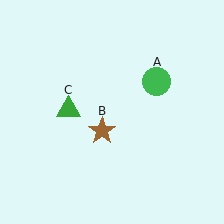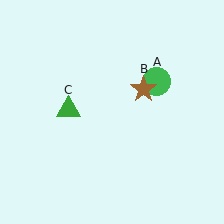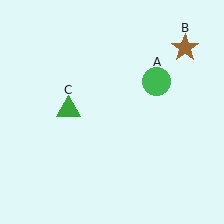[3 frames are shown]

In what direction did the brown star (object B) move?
The brown star (object B) moved up and to the right.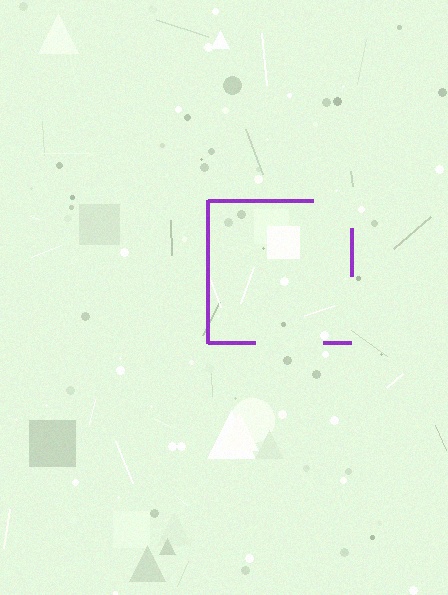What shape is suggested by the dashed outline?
The dashed outline suggests a square.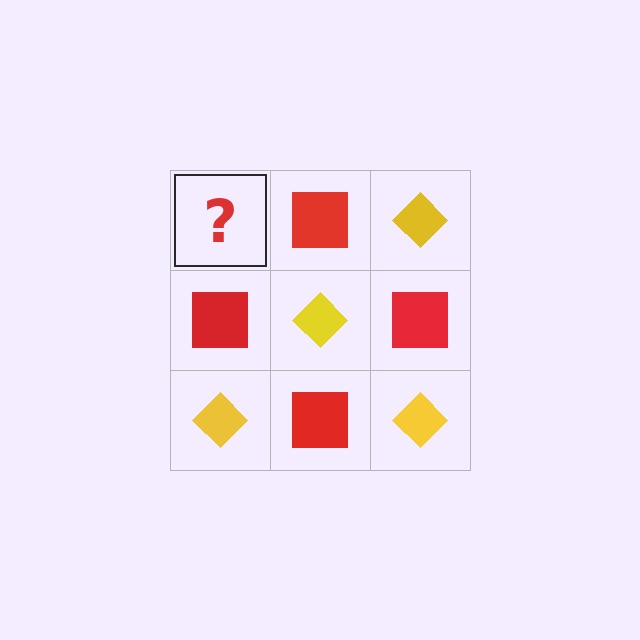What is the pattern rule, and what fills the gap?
The rule is that it alternates yellow diamond and red square in a checkerboard pattern. The gap should be filled with a yellow diamond.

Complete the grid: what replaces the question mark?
The question mark should be replaced with a yellow diamond.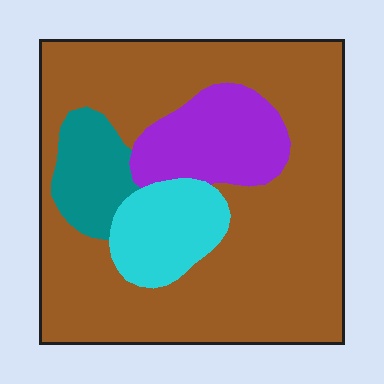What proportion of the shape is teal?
Teal takes up about one tenth (1/10) of the shape.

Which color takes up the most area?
Brown, at roughly 70%.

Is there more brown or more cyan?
Brown.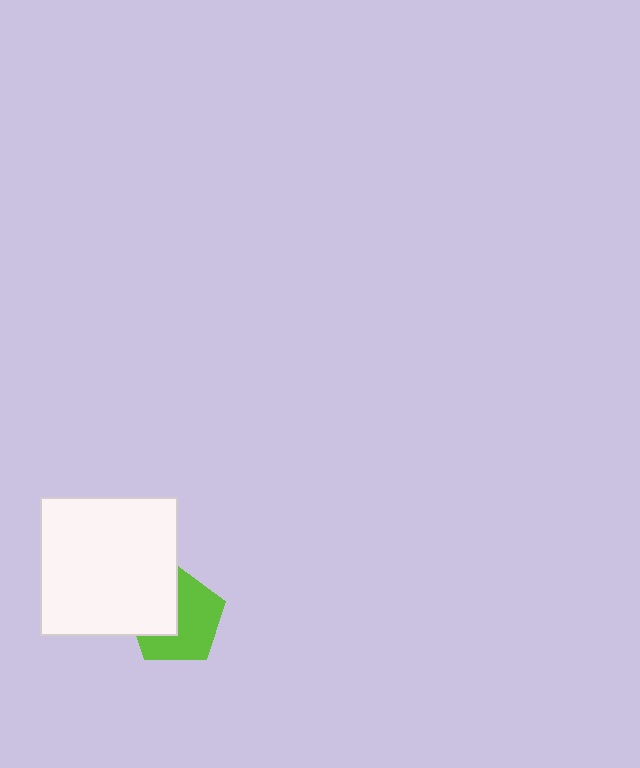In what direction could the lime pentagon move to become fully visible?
The lime pentagon could move right. That would shift it out from behind the white square entirely.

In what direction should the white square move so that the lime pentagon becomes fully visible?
The white square should move left. That is the shortest direction to clear the overlap and leave the lime pentagon fully visible.